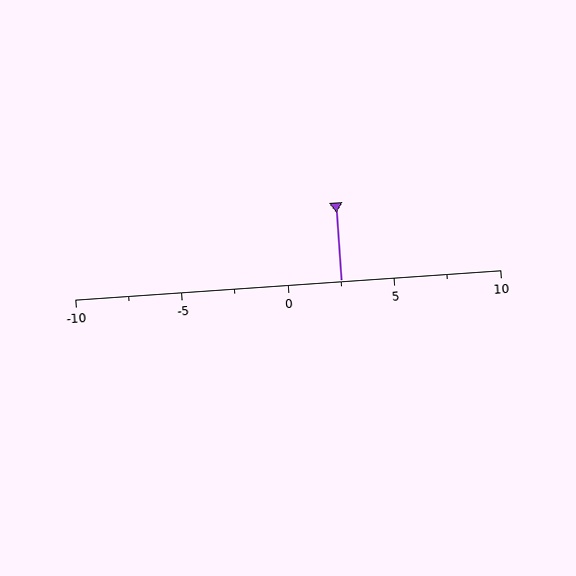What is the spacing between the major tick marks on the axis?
The major ticks are spaced 5 apart.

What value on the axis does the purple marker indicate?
The marker indicates approximately 2.5.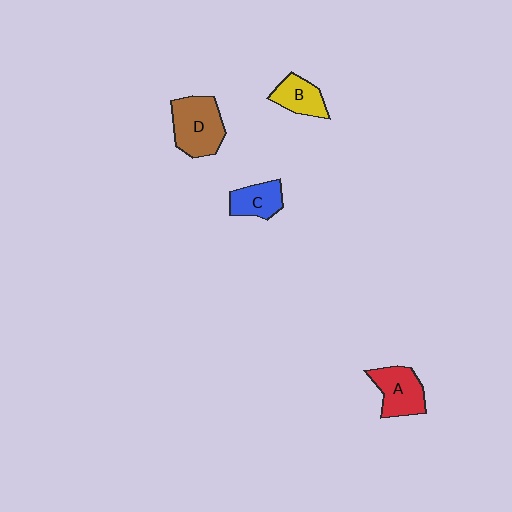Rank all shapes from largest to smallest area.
From largest to smallest: D (brown), A (red), B (yellow), C (blue).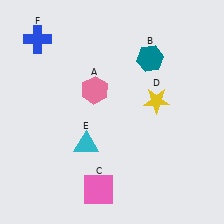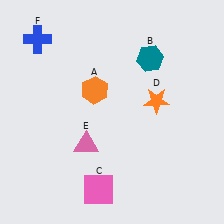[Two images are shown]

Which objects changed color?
A changed from pink to orange. D changed from yellow to orange. E changed from cyan to pink.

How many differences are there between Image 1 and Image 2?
There are 3 differences between the two images.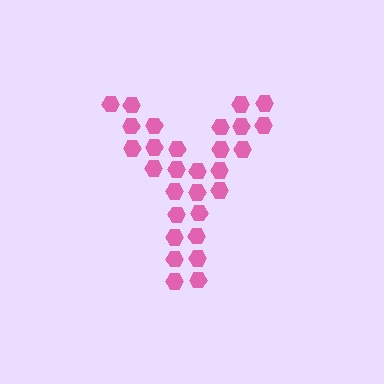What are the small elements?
The small elements are hexagons.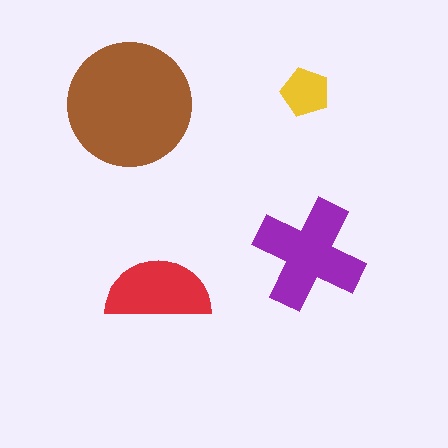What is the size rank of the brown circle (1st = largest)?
1st.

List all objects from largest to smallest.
The brown circle, the purple cross, the red semicircle, the yellow pentagon.